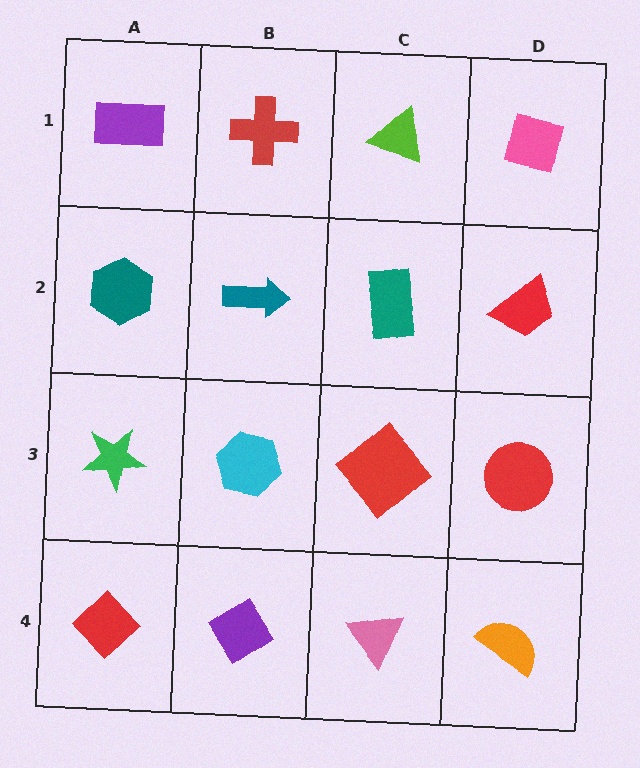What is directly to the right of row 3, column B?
A red diamond.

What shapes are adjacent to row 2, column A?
A purple rectangle (row 1, column A), a green star (row 3, column A), a teal arrow (row 2, column B).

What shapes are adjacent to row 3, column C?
A teal rectangle (row 2, column C), a pink triangle (row 4, column C), a cyan hexagon (row 3, column B), a red circle (row 3, column D).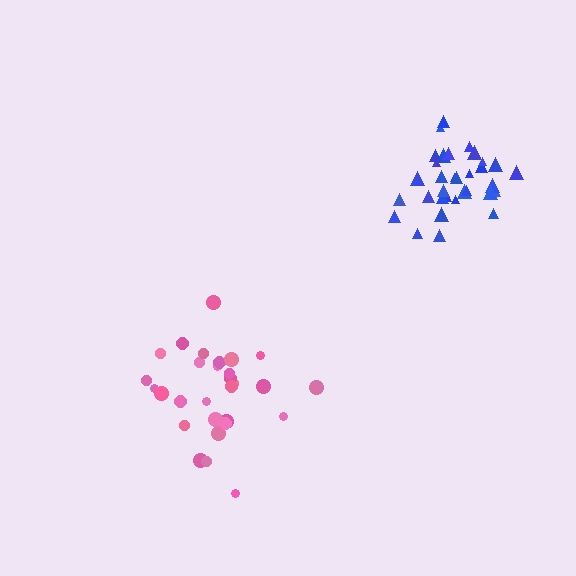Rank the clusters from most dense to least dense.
blue, pink.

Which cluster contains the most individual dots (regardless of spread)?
Blue (34).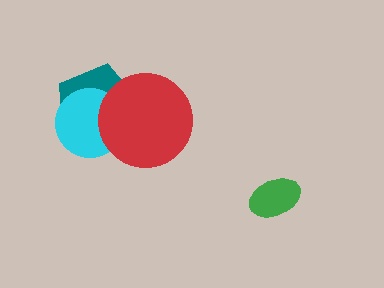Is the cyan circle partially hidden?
Yes, it is partially covered by another shape.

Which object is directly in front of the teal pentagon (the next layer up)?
The cyan circle is directly in front of the teal pentagon.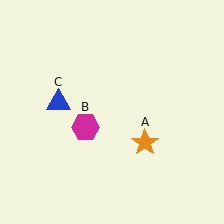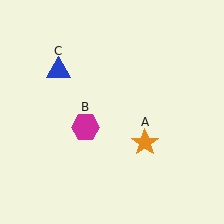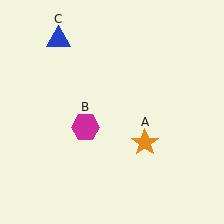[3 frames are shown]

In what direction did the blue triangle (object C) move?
The blue triangle (object C) moved up.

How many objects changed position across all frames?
1 object changed position: blue triangle (object C).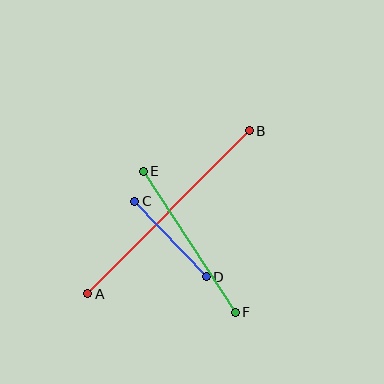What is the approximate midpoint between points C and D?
The midpoint is at approximately (171, 239) pixels.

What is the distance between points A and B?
The distance is approximately 230 pixels.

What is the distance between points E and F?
The distance is approximately 168 pixels.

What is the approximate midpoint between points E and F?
The midpoint is at approximately (189, 242) pixels.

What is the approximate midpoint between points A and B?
The midpoint is at approximately (168, 212) pixels.